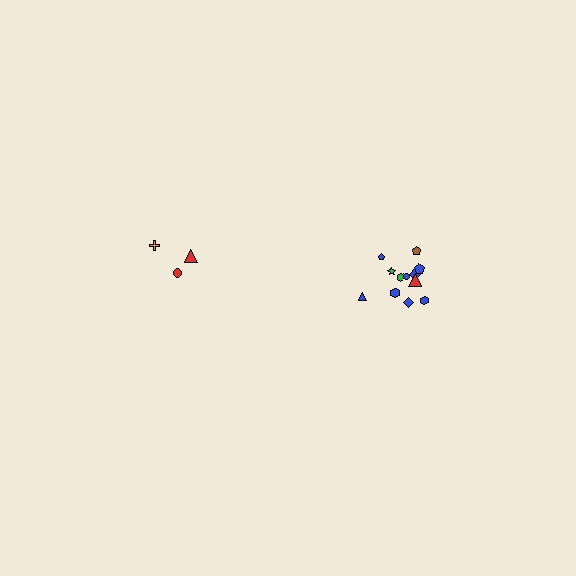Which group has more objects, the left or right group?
The right group.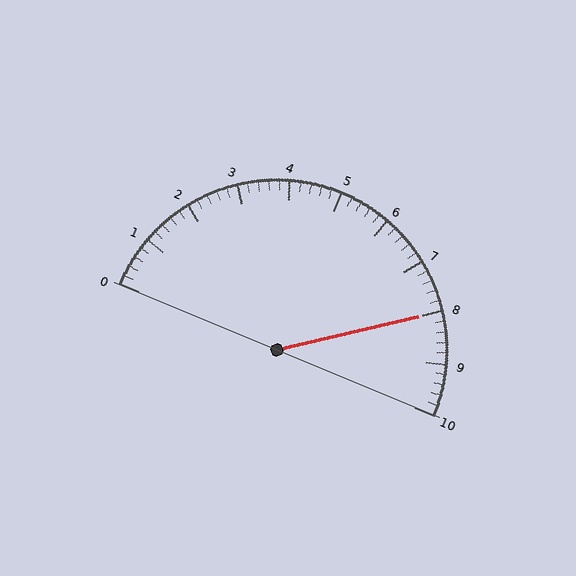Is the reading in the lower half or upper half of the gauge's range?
The reading is in the upper half of the range (0 to 10).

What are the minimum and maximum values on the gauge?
The gauge ranges from 0 to 10.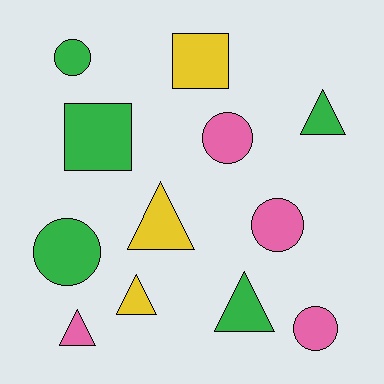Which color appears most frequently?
Green, with 5 objects.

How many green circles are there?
There are 2 green circles.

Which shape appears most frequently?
Circle, with 5 objects.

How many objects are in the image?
There are 12 objects.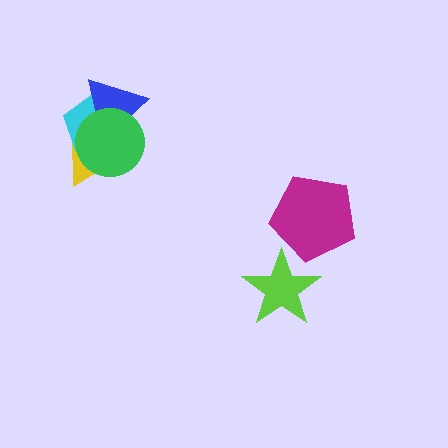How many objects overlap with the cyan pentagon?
3 objects overlap with the cyan pentagon.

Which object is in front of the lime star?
The magenta pentagon is in front of the lime star.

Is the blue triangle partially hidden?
Yes, it is partially covered by another shape.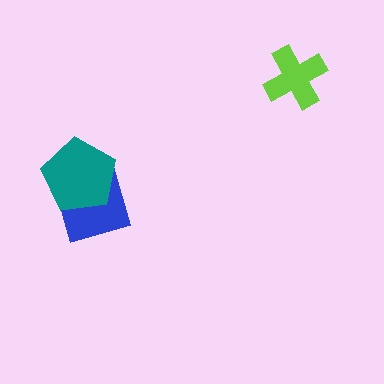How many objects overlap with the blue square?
1 object overlaps with the blue square.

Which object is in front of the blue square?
The teal pentagon is in front of the blue square.